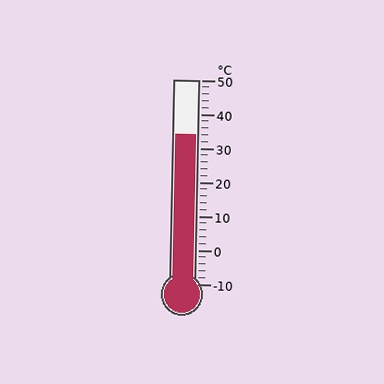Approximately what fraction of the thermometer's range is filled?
The thermometer is filled to approximately 75% of its range.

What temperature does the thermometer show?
The thermometer shows approximately 34°C.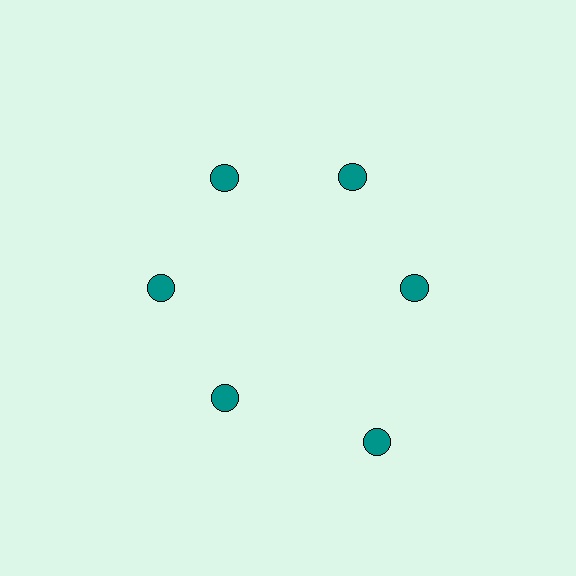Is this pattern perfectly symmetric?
No. The 6 teal circles are arranged in a ring, but one element near the 5 o'clock position is pushed outward from the center, breaking the 6-fold rotational symmetry.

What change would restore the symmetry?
The symmetry would be restored by moving it inward, back onto the ring so that all 6 circles sit at equal angles and equal distance from the center.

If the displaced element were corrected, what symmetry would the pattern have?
It would have 6-fold rotational symmetry — the pattern would map onto itself every 60 degrees.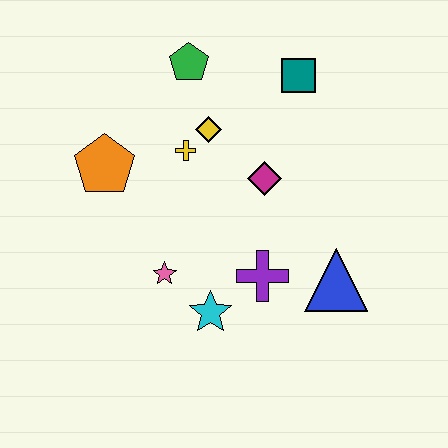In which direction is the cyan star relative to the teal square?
The cyan star is below the teal square.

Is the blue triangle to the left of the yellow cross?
No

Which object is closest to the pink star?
The cyan star is closest to the pink star.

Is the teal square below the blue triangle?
No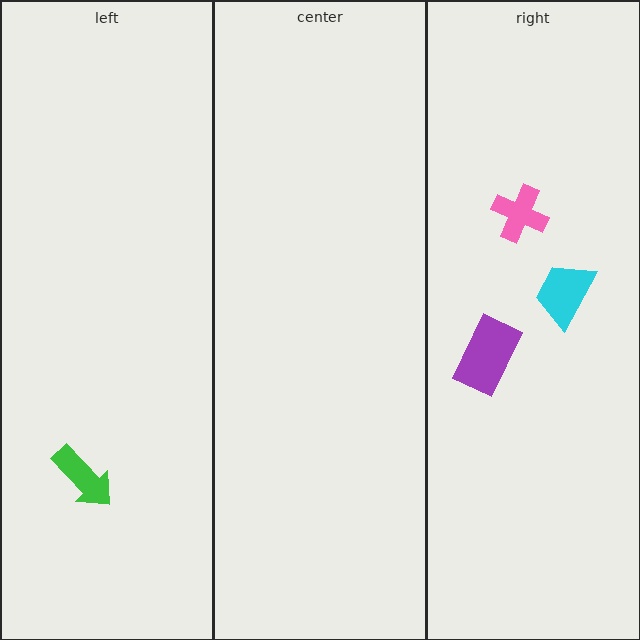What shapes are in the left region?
The green arrow.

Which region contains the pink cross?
The right region.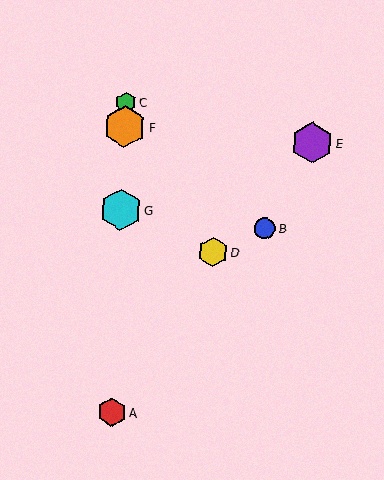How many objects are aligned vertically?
4 objects (A, C, F, G) are aligned vertically.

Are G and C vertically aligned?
Yes, both are at x≈121.